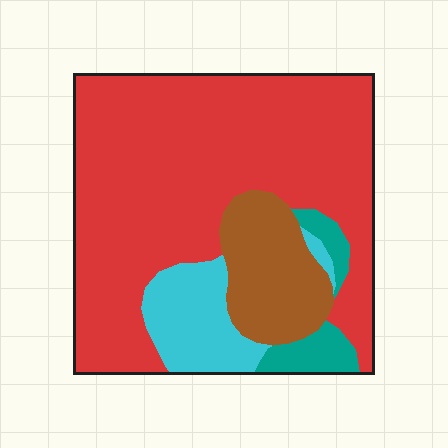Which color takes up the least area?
Teal, at roughly 5%.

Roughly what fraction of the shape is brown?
Brown takes up about one eighth (1/8) of the shape.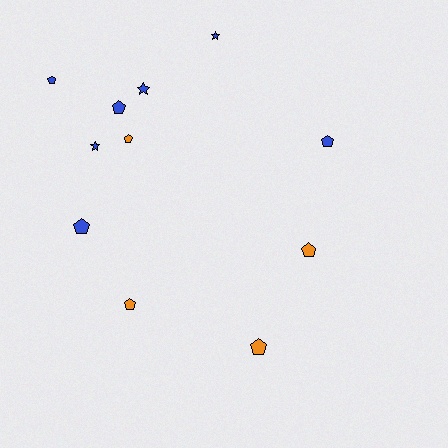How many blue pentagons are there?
There are 4 blue pentagons.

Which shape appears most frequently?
Pentagon, with 8 objects.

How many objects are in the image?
There are 11 objects.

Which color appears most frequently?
Blue, with 7 objects.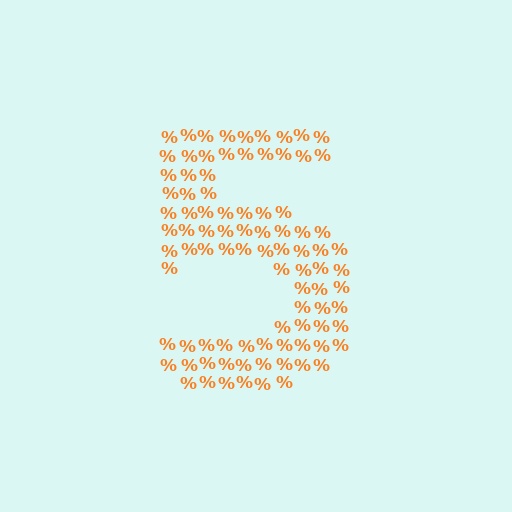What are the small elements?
The small elements are percent signs.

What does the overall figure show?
The overall figure shows the digit 5.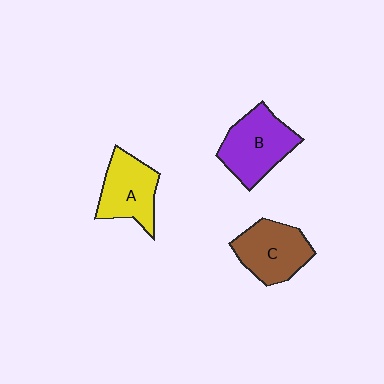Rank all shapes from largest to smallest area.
From largest to smallest: B (purple), C (brown), A (yellow).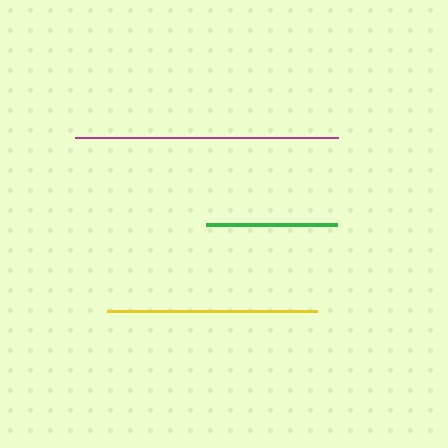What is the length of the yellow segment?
The yellow segment is approximately 210 pixels long.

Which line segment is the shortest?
The green line is the shortest at approximately 132 pixels.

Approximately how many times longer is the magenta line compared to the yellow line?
The magenta line is approximately 1.3 times the length of the yellow line.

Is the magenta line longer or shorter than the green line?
The magenta line is longer than the green line.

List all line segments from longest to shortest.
From longest to shortest: magenta, yellow, green.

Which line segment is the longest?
The magenta line is the longest at approximately 263 pixels.